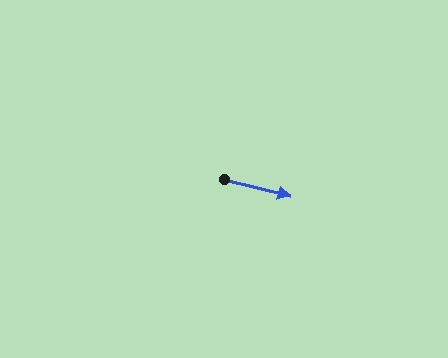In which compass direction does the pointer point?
East.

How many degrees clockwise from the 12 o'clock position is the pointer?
Approximately 104 degrees.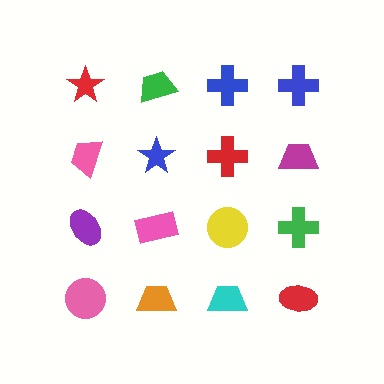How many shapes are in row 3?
4 shapes.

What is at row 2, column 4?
A magenta trapezoid.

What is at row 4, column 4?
A red ellipse.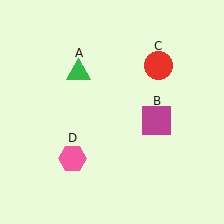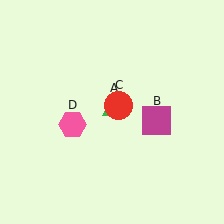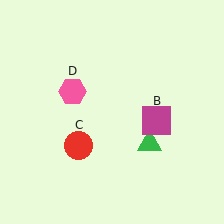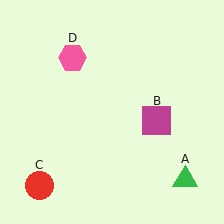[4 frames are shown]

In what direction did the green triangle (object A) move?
The green triangle (object A) moved down and to the right.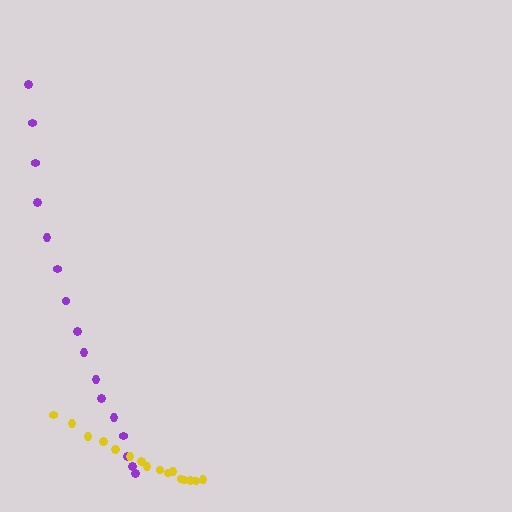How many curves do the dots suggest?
There are 2 distinct paths.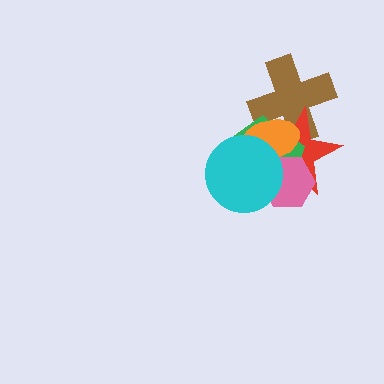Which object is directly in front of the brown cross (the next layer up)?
The red star is directly in front of the brown cross.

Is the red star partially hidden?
Yes, it is partially covered by another shape.